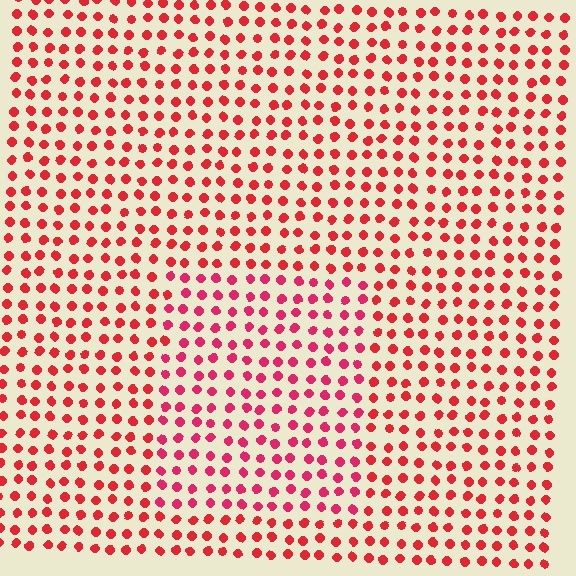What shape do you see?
I see a rectangle.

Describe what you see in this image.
The image is filled with small red elements in a uniform arrangement. A rectangle-shaped region is visible where the elements are tinted to a slightly different hue, forming a subtle color boundary.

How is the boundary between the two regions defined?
The boundary is defined purely by a slight shift in hue (about 18 degrees). Spacing, size, and orientation are identical on both sides.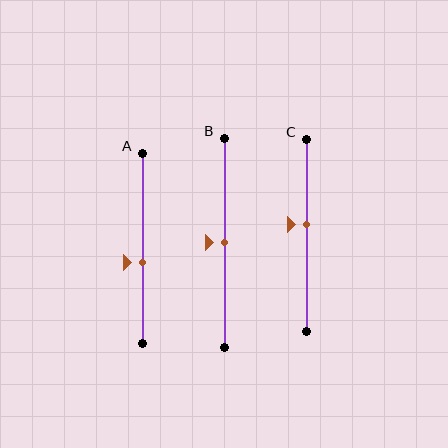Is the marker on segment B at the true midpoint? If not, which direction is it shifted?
Yes, the marker on segment B is at the true midpoint.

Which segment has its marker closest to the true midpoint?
Segment B has its marker closest to the true midpoint.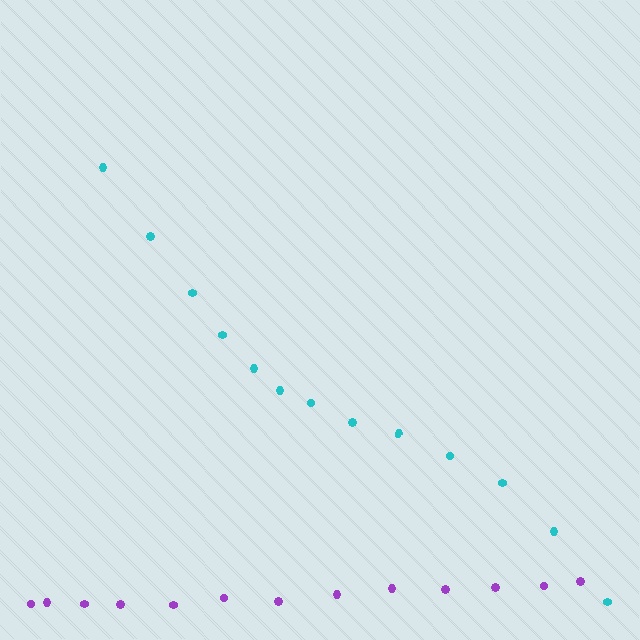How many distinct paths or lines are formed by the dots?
There are 2 distinct paths.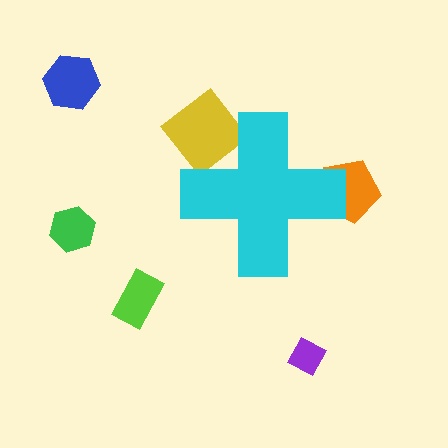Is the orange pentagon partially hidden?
Yes, the orange pentagon is partially hidden behind the cyan cross.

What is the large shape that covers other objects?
A cyan cross.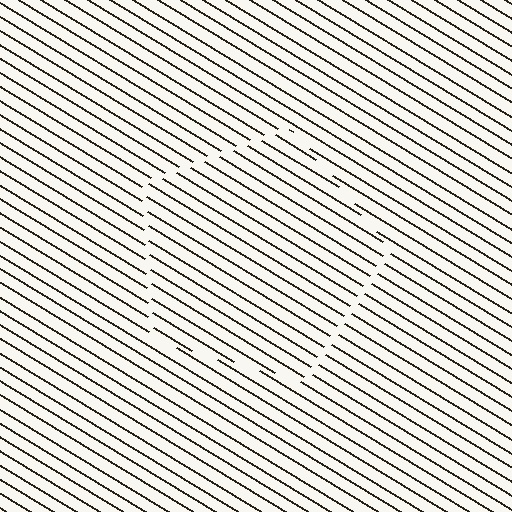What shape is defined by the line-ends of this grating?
An illusory pentagon. The interior of the shape contains the same grating, shifted by half a period — the contour is defined by the phase discontinuity where line-ends from the inner and outer gratings abut.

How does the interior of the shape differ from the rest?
The interior of the shape contains the same grating, shifted by half a period — the contour is defined by the phase discontinuity where line-ends from the inner and outer gratings abut.